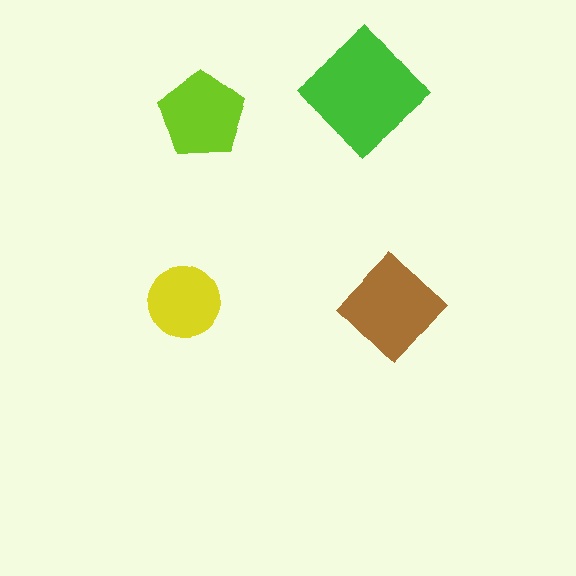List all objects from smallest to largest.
The yellow circle, the lime pentagon, the brown diamond, the green diamond.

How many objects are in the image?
There are 4 objects in the image.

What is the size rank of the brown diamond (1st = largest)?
2nd.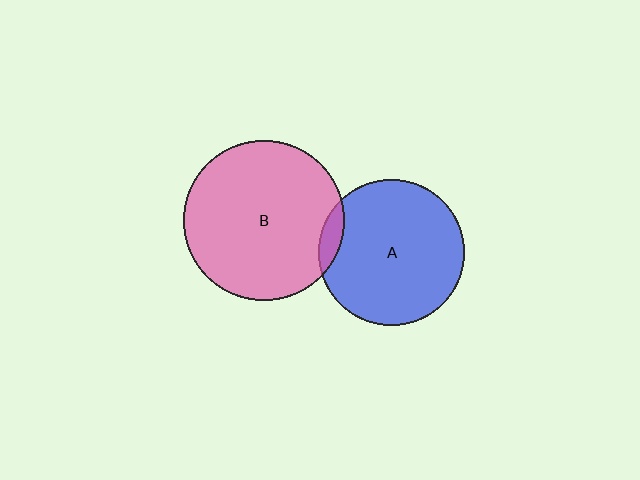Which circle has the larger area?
Circle B (pink).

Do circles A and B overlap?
Yes.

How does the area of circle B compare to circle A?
Approximately 1.2 times.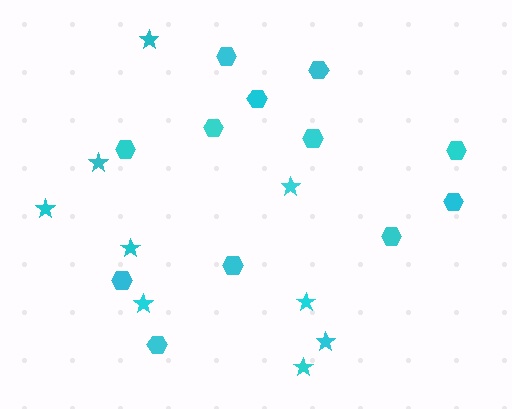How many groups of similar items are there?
There are 2 groups: one group of hexagons (12) and one group of stars (9).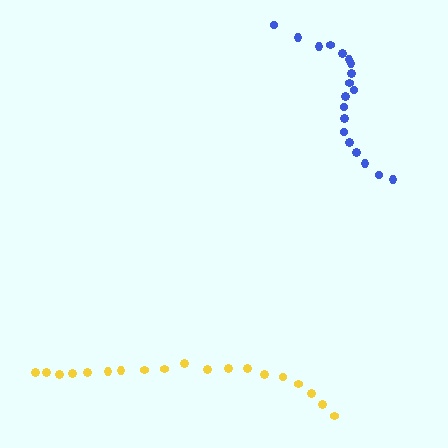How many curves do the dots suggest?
There are 2 distinct paths.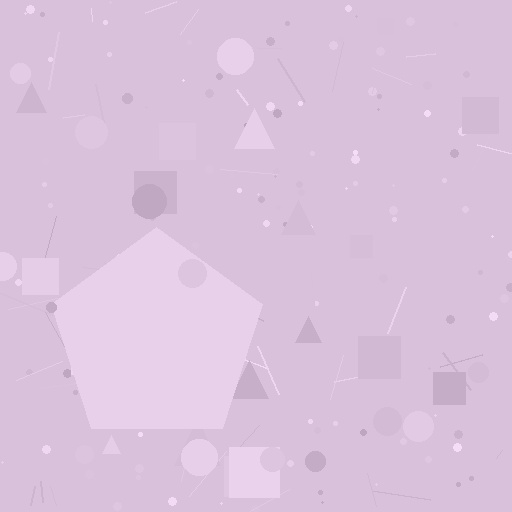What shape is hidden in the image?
A pentagon is hidden in the image.